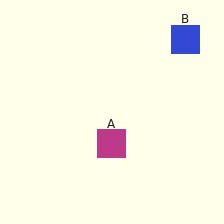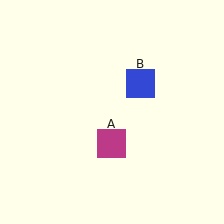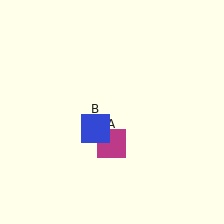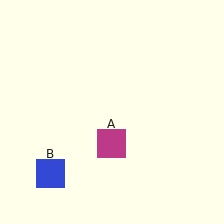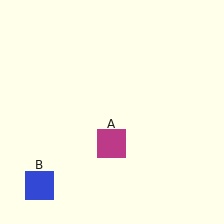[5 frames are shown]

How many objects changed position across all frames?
1 object changed position: blue square (object B).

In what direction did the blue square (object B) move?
The blue square (object B) moved down and to the left.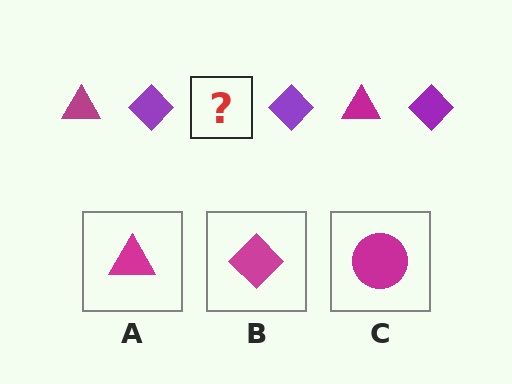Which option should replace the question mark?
Option A.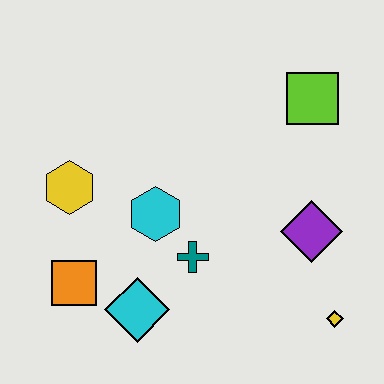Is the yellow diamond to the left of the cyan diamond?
No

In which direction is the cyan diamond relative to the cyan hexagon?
The cyan diamond is below the cyan hexagon.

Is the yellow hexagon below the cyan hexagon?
No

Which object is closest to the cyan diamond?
The orange square is closest to the cyan diamond.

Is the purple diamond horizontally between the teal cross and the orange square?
No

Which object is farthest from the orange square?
The lime square is farthest from the orange square.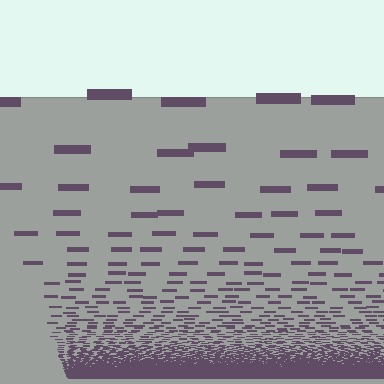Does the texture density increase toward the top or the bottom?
Density increases toward the bottom.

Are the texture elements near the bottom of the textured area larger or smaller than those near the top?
Smaller. The gradient is inverted — elements near the bottom are smaller and denser.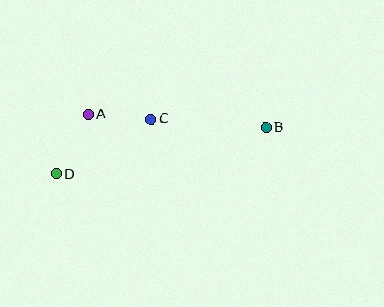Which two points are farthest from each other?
Points B and D are farthest from each other.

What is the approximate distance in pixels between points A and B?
The distance between A and B is approximately 178 pixels.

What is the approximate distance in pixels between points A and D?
The distance between A and D is approximately 68 pixels.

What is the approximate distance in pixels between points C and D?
The distance between C and D is approximately 110 pixels.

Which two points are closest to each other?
Points A and C are closest to each other.